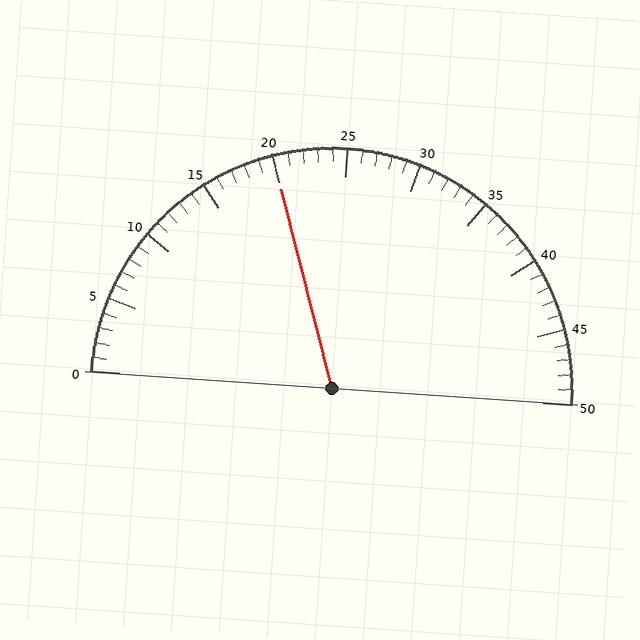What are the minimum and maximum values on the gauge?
The gauge ranges from 0 to 50.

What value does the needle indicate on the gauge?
The needle indicates approximately 20.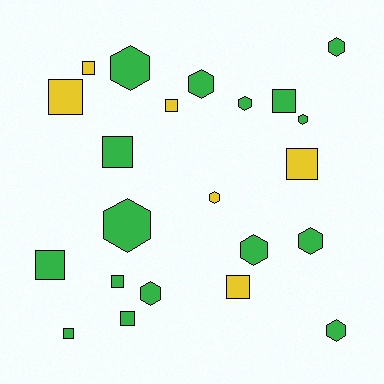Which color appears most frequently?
Green, with 16 objects.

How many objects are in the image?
There are 22 objects.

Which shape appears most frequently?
Hexagon, with 11 objects.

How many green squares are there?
There are 6 green squares.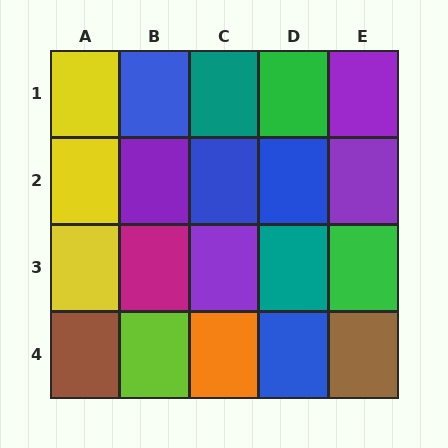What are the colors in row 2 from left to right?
Yellow, purple, blue, blue, purple.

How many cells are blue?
4 cells are blue.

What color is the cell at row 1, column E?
Purple.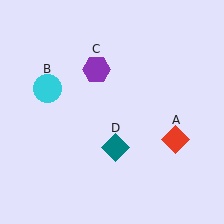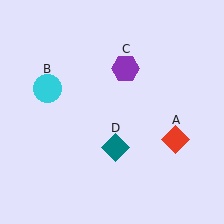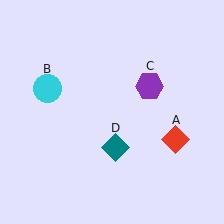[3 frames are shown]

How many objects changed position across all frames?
1 object changed position: purple hexagon (object C).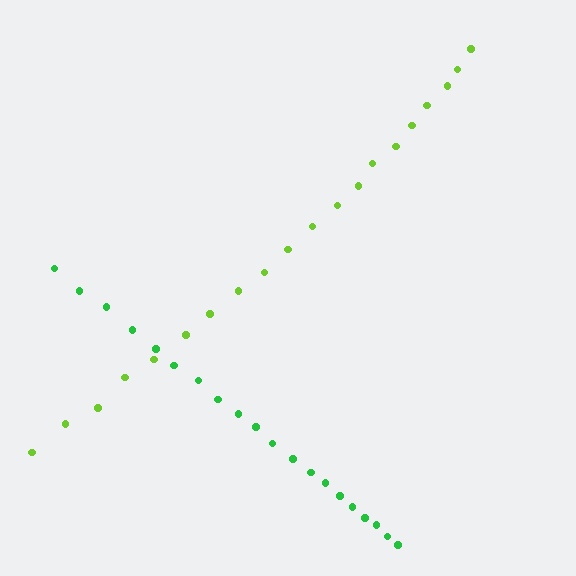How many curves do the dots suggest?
There are 2 distinct paths.